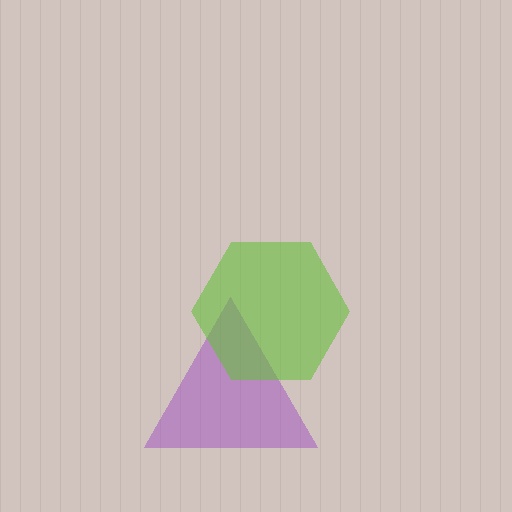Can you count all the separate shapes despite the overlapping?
Yes, there are 2 separate shapes.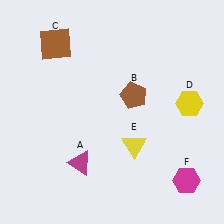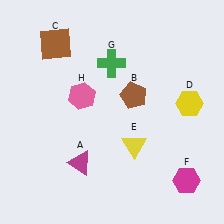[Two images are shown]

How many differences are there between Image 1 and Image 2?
There are 2 differences between the two images.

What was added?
A green cross (G), a pink hexagon (H) were added in Image 2.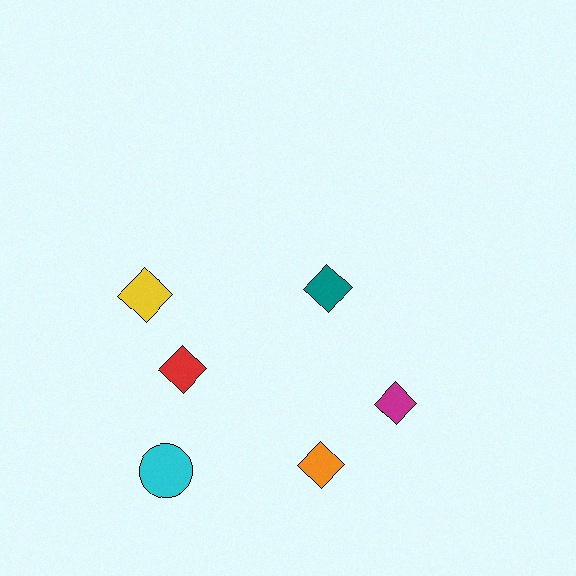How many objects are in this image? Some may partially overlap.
There are 6 objects.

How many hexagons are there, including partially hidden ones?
There are no hexagons.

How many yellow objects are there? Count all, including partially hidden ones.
There is 1 yellow object.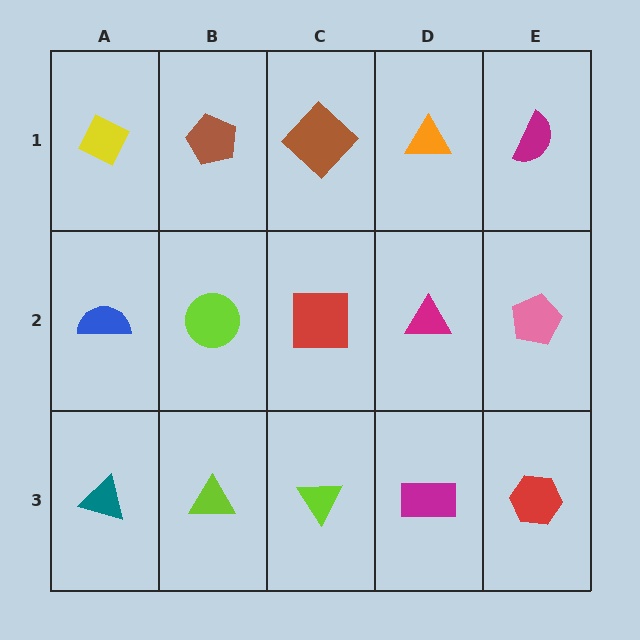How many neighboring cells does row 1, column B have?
3.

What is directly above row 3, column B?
A lime circle.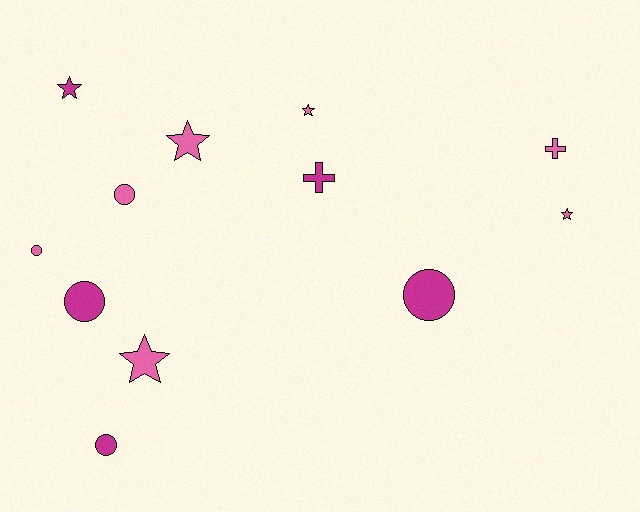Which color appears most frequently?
Pink, with 7 objects.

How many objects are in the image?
There are 12 objects.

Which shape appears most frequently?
Circle, with 5 objects.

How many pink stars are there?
There are 4 pink stars.